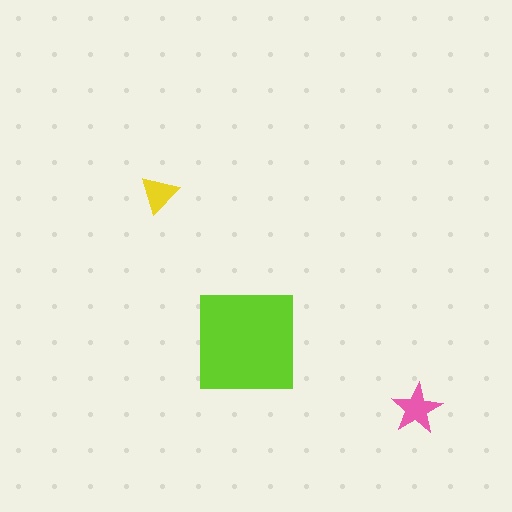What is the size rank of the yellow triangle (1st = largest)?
3rd.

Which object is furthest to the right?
The pink star is rightmost.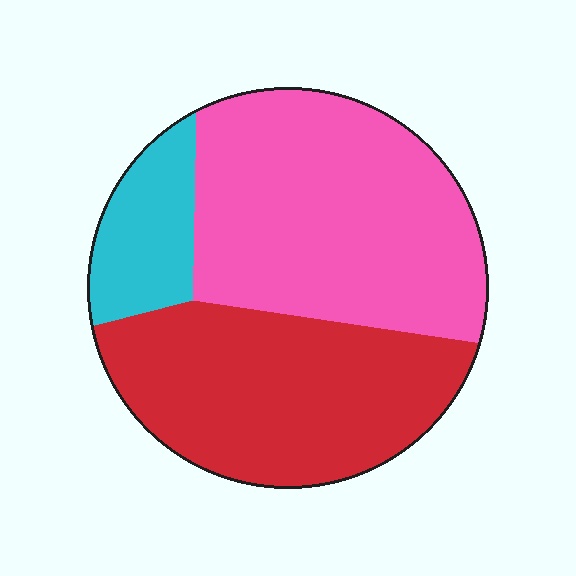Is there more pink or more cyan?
Pink.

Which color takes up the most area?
Pink, at roughly 45%.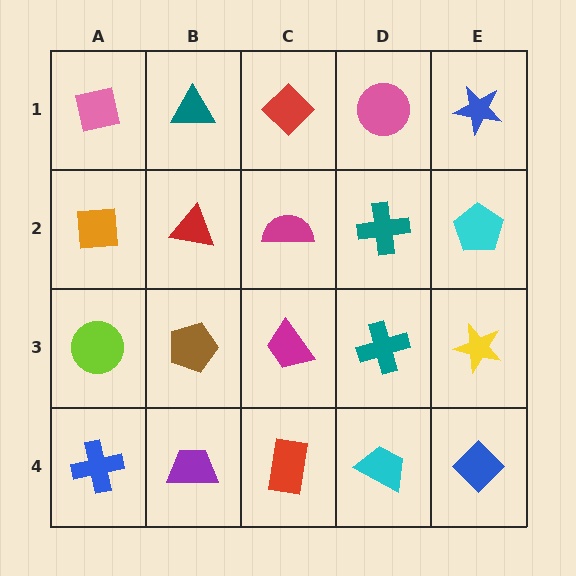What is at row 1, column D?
A pink circle.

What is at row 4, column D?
A cyan trapezoid.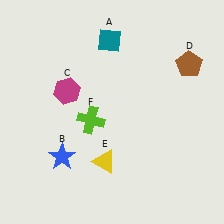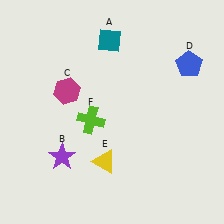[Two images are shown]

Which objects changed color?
B changed from blue to purple. D changed from brown to blue.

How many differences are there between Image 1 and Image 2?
There are 2 differences between the two images.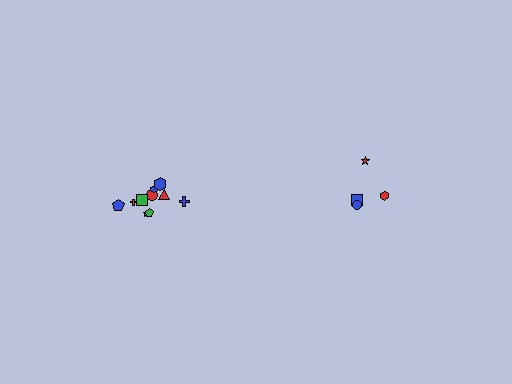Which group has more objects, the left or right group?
The left group.